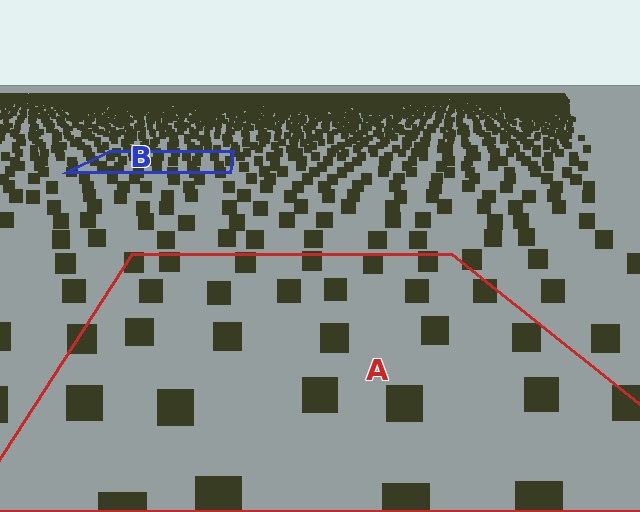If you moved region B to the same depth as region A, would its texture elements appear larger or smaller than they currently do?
They would appear larger. At a closer depth, the same texture elements are projected at a bigger on-screen size.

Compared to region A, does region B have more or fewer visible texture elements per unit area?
Region B has more texture elements per unit area — they are packed more densely because it is farther away.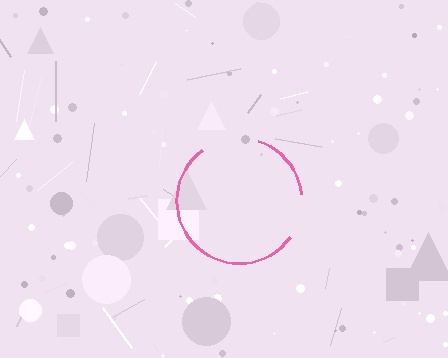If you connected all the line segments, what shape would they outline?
They would outline a circle.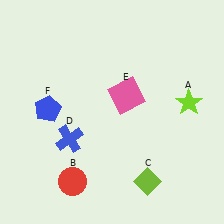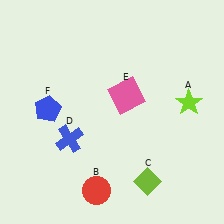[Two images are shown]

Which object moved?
The red circle (B) moved right.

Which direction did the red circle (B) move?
The red circle (B) moved right.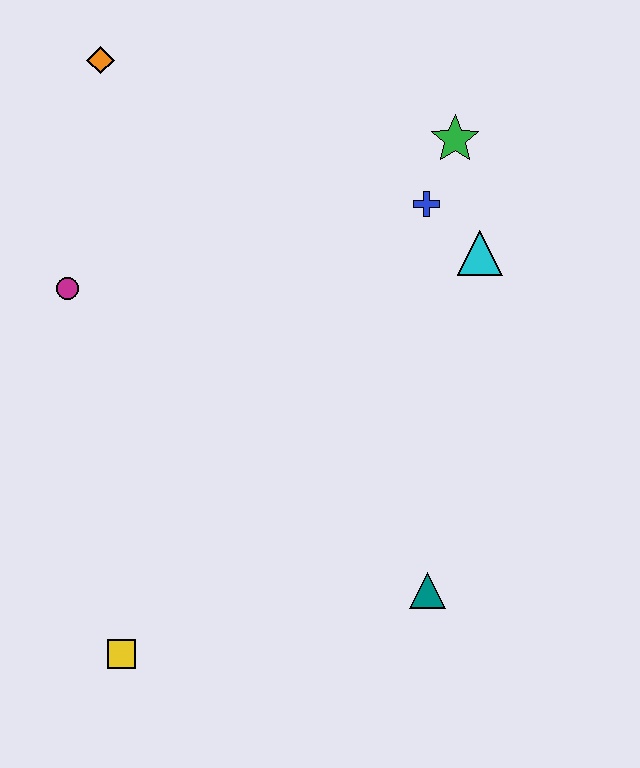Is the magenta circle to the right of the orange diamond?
No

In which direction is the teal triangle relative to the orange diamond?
The teal triangle is below the orange diamond.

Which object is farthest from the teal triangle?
The orange diamond is farthest from the teal triangle.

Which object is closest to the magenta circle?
The orange diamond is closest to the magenta circle.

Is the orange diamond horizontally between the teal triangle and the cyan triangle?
No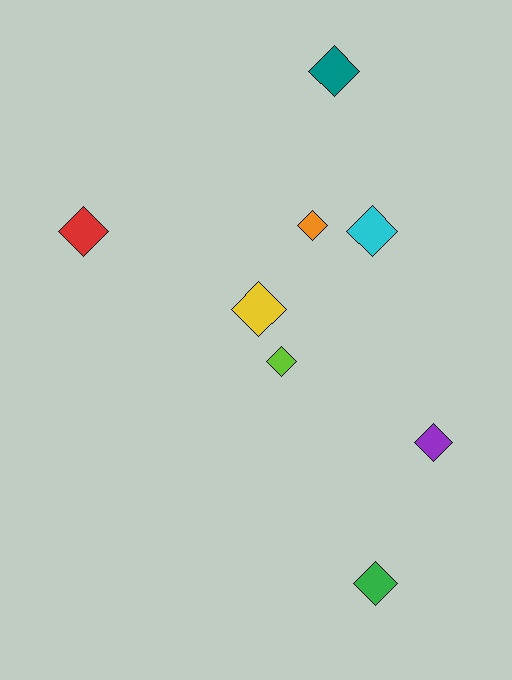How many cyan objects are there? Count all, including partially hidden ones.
There is 1 cyan object.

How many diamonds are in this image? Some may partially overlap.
There are 8 diamonds.